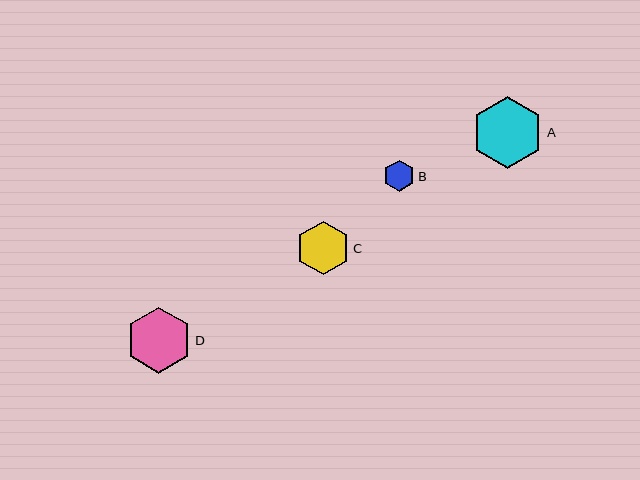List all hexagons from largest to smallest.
From largest to smallest: A, D, C, B.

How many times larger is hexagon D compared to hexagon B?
Hexagon D is approximately 2.1 times the size of hexagon B.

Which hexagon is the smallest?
Hexagon B is the smallest with a size of approximately 31 pixels.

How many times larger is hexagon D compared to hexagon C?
Hexagon D is approximately 1.2 times the size of hexagon C.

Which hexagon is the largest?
Hexagon A is the largest with a size of approximately 73 pixels.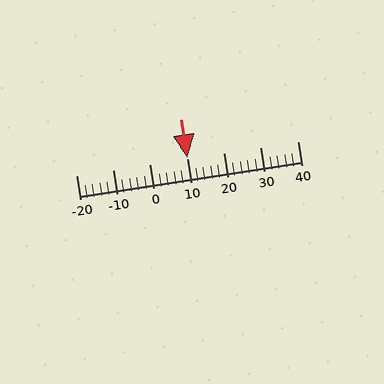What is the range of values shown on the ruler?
The ruler shows values from -20 to 40.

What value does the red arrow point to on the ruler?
The red arrow points to approximately 10.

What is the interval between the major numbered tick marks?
The major tick marks are spaced 10 units apart.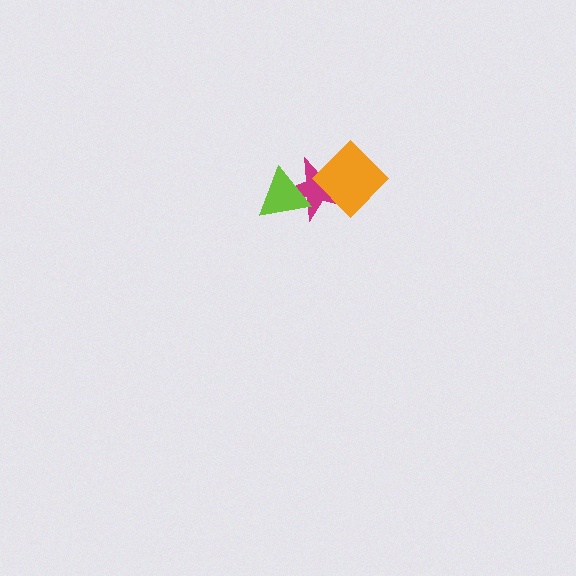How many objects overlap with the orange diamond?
1 object overlaps with the orange diamond.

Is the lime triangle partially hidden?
No, no other shape covers it.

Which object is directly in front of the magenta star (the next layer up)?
The orange diamond is directly in front of the magenta star.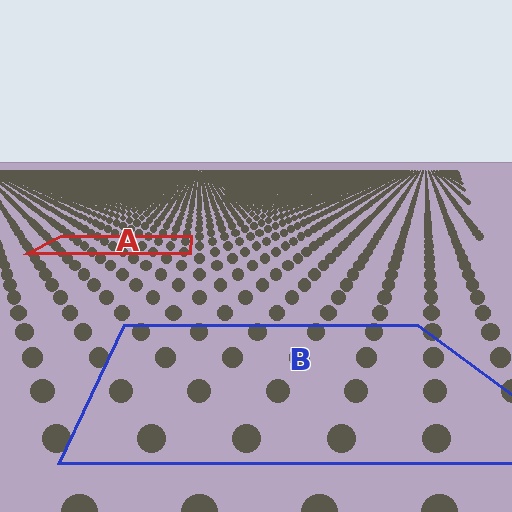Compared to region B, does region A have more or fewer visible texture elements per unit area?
Region A has more texture elements per unit area — they are packed more densely because it is farther away.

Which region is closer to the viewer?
Region B is closer. The texture elements there are larger and more spread out.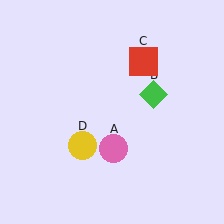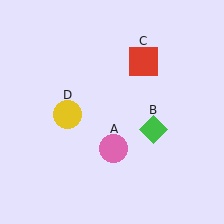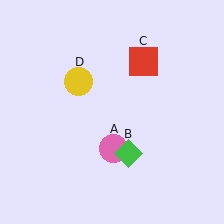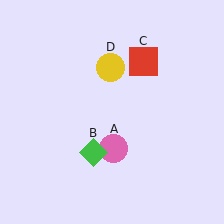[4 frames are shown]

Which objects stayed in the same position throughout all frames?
Pink circle (object A) and red square (object C) remained stationary.